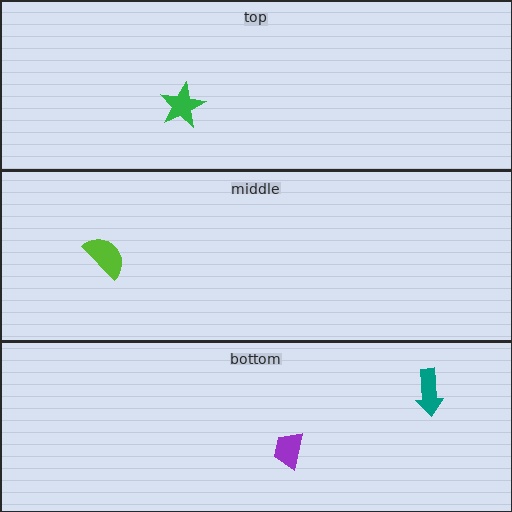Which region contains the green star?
The top region.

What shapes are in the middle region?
The lime semicircle.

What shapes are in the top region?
The green star.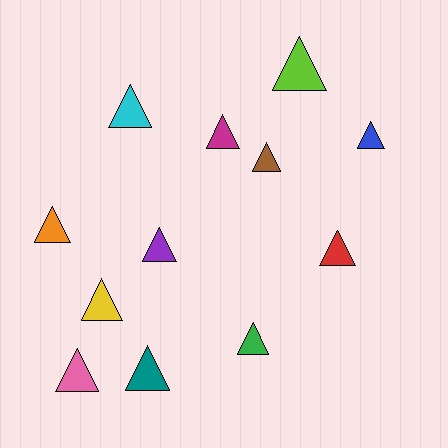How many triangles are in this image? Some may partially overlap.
There are 12 triangles.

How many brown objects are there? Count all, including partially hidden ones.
There is 1 brown object.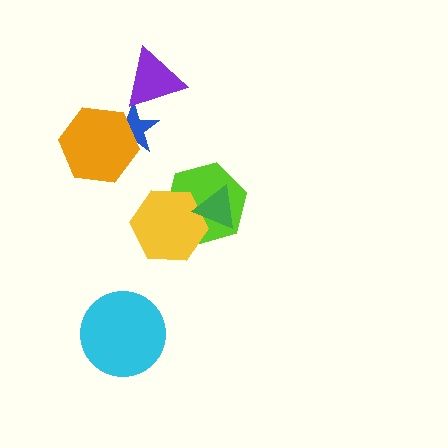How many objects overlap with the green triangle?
2 objects overlap with the green triangle.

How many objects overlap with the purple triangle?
1 object overlaps with the purple triangle.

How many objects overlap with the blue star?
2 objects overlap with the blue star.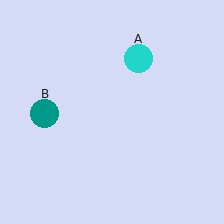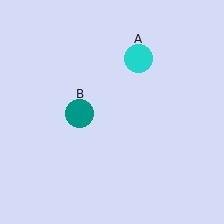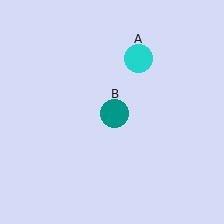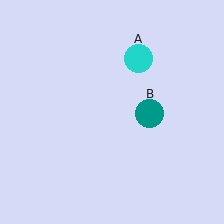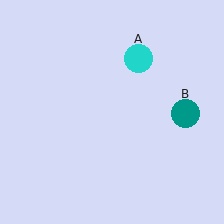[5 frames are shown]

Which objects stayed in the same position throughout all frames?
Cyan circle (object A) remained stationary.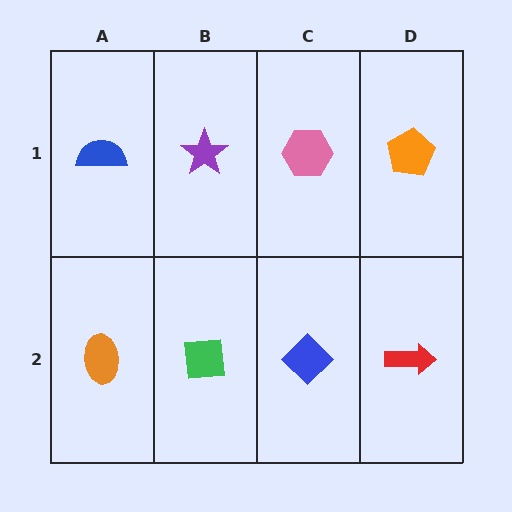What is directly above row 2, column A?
A blue semicircle.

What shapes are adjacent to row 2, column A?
A blue semicircle (row 1, column A), a green square (row 2, column B).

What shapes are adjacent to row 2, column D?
An orange pentagon (row 1, column D), a blue diamond (row 2, column C).